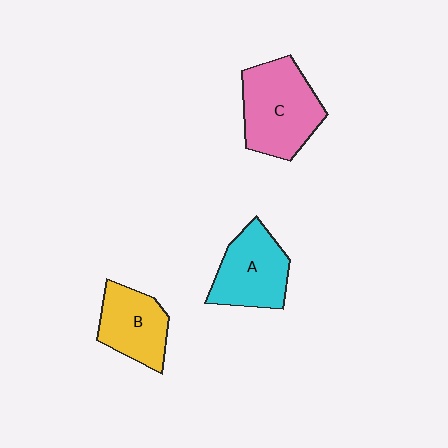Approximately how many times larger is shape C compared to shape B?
Approximately 1.4 times.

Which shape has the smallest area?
Shape B (yellow).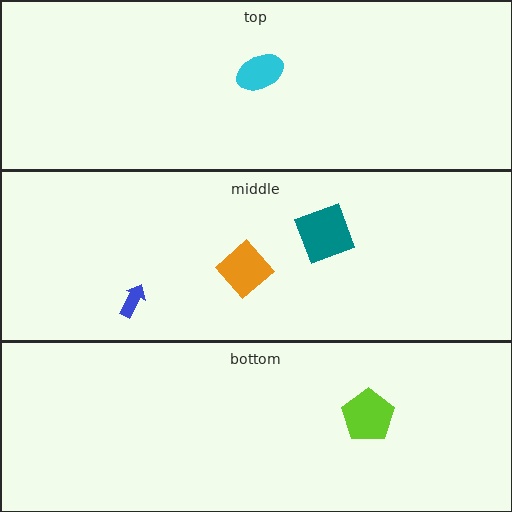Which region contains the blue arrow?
The middle region.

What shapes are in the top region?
The cyan ellipse.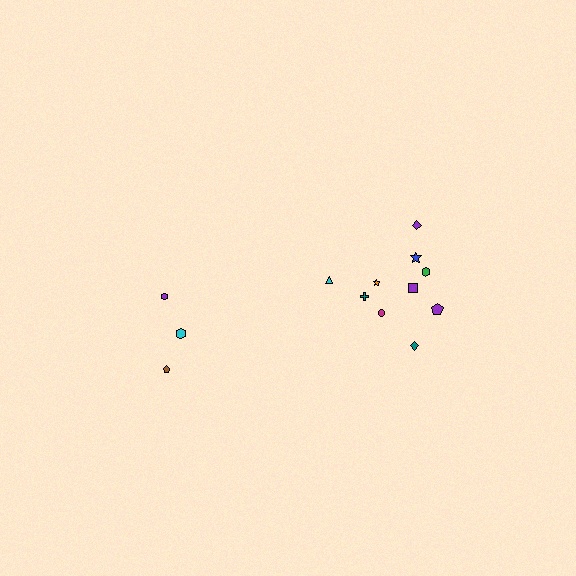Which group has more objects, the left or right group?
The right group.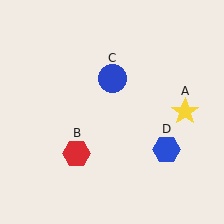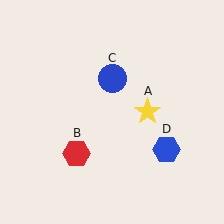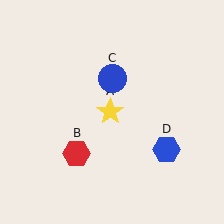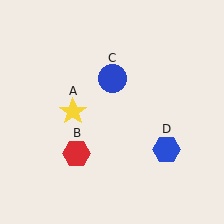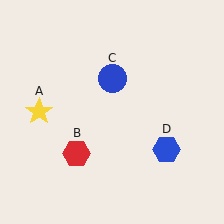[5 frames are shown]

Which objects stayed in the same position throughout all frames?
Red hexagon (object B) and blue circle (object C) and blue hexagon (object D) remained stationary.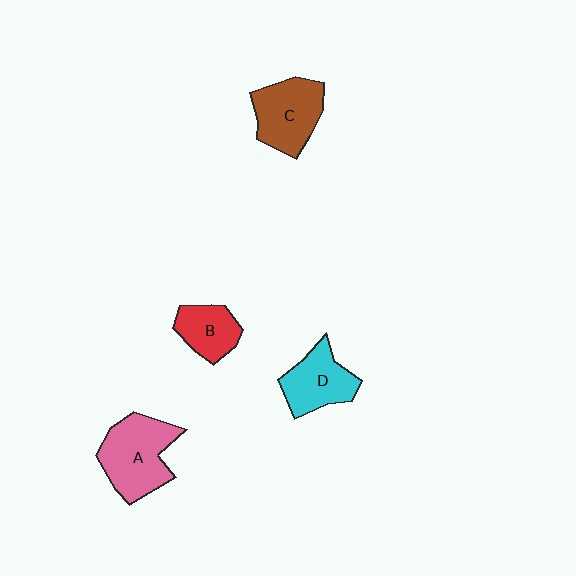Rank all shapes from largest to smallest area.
From largest to smallest: A (pink), C (brown), D (cyan), B (red).